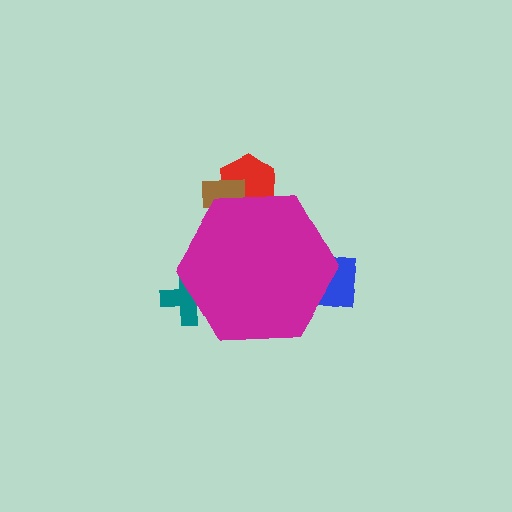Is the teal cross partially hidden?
Yes, the teal cross is partially hidden behind the magenta hexagon.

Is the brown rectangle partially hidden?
Yes, the brown rectangle is partially hidden behind the magenta hexagon.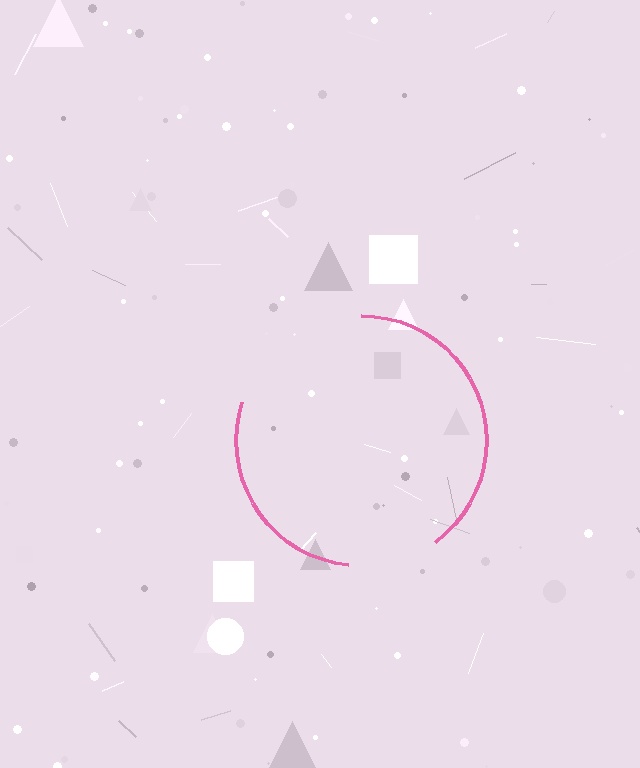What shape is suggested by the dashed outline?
The dashed outline suggests a circle.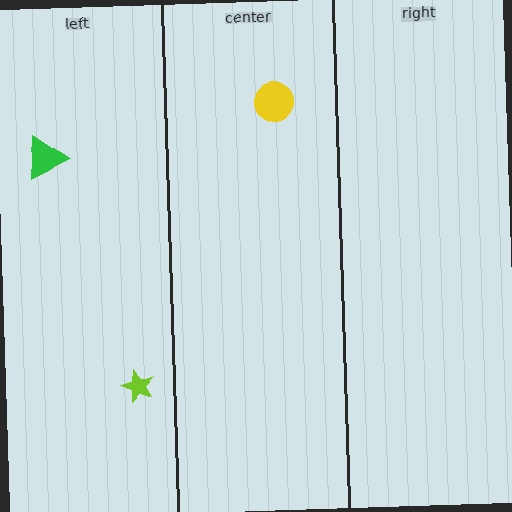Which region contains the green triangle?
The left region.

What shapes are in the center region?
The yellow circle.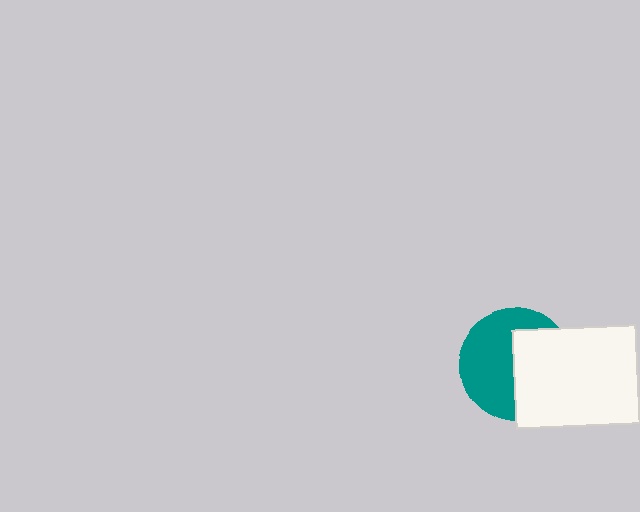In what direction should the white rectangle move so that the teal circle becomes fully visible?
The white rectangle should move right. That is the shortest direction to clear the overlap and leave the teal circle fully visible.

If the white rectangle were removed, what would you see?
You would see the complete teal circle.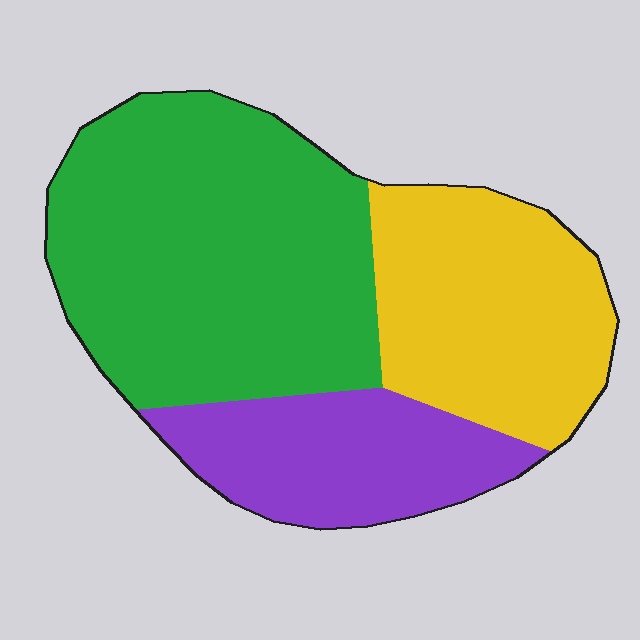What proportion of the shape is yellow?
Yellow covers around 30% of the shape.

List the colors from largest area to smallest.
From largest to smallest: green, yellow, purple.